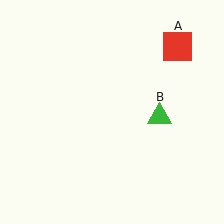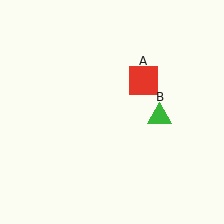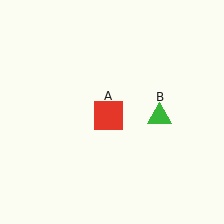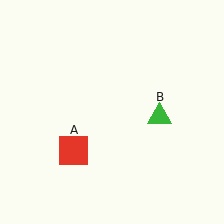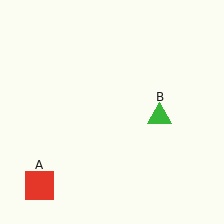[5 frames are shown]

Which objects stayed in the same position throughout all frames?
Green triangle (object B) remained stationary.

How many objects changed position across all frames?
1 object changed position: red square (object A).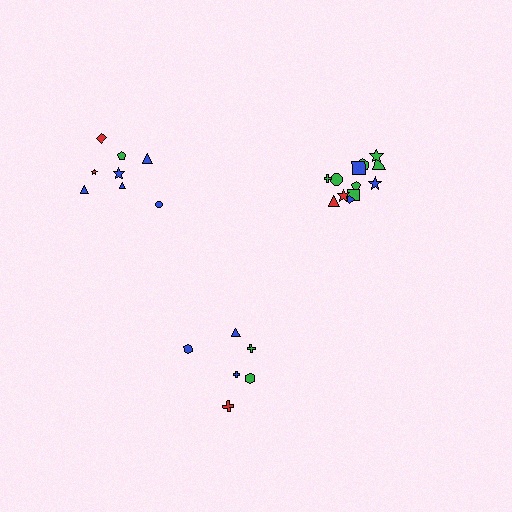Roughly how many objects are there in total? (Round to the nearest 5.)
Roughly 25 objects in total.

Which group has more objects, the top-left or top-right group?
The top-right group.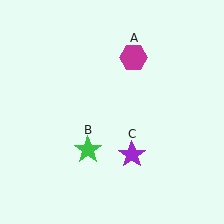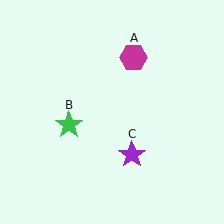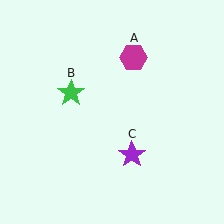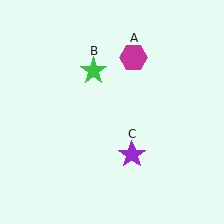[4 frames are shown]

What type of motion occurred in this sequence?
The green star (object B) rotated clockwise around the center of the scene.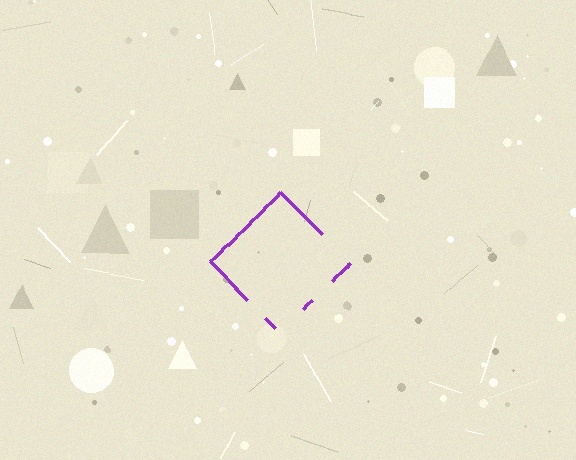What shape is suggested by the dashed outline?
The dashed outline suggests a diamond.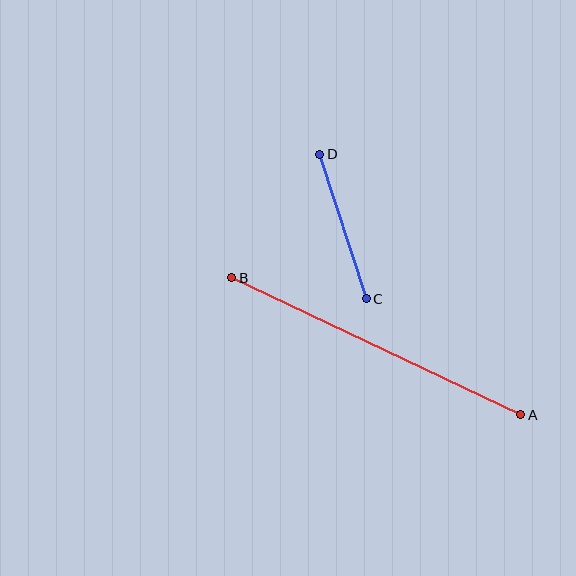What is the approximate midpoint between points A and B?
The midpoint is at approximately (376, 346) pixels.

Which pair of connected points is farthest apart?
Points A and B are farthest apart.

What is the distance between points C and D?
The distance is approximately 152 pixels.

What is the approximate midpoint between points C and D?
The midpoint is at approximately (343, 226) pixels.